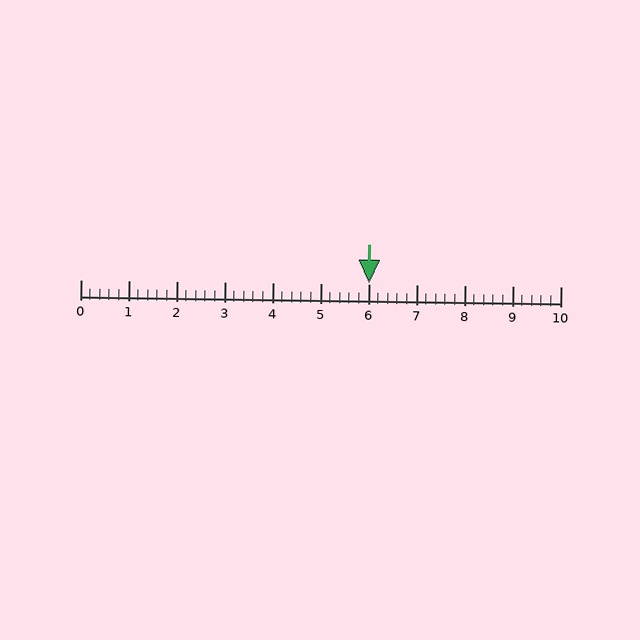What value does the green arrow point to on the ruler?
The green arrow points to approximately 6.0.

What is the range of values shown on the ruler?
The ruler shows values from 0 to 10.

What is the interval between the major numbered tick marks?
The major tick marks are spaced 1 units apart.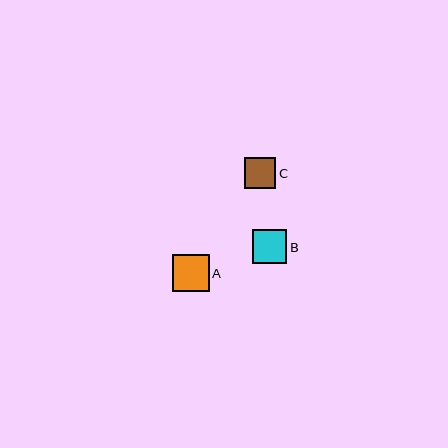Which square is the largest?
Square A is the largest with a size of approximately 37 pixels.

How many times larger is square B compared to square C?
Square B is approximately 1.1 times the size of square C.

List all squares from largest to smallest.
From largest to smallest: A, B, C.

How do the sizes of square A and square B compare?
Square A and square B are approximately the same size.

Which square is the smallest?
Square C is the smallest with a size of approximately 31 pixels.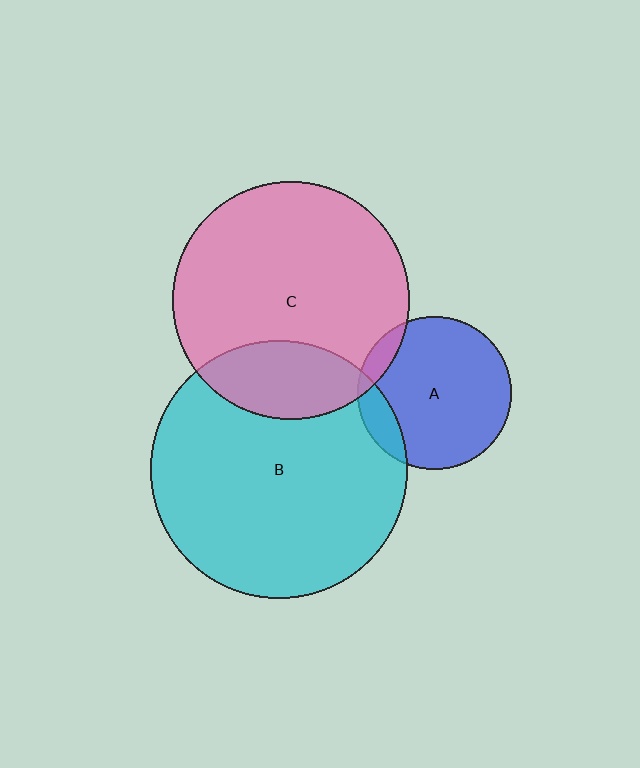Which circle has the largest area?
Circle B (cyan).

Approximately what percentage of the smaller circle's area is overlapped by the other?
Approximately 10%.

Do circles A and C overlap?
Yes.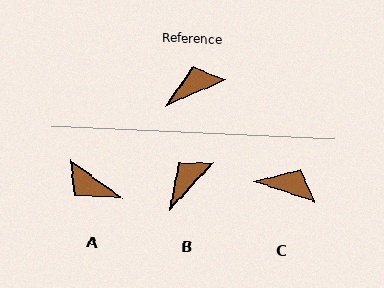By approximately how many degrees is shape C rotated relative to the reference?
Approximately 42 degrees clockwise.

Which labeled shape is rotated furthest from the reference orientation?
A, about 120 degrees away.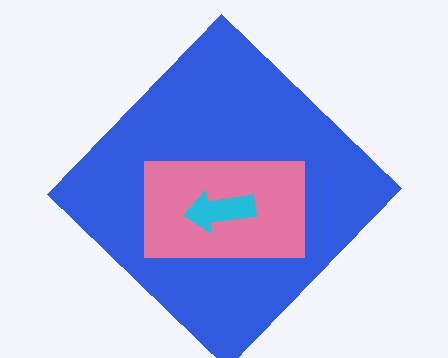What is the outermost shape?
The blue diamond.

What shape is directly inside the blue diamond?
The pink rectangle.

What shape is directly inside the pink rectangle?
The cyan arrow.